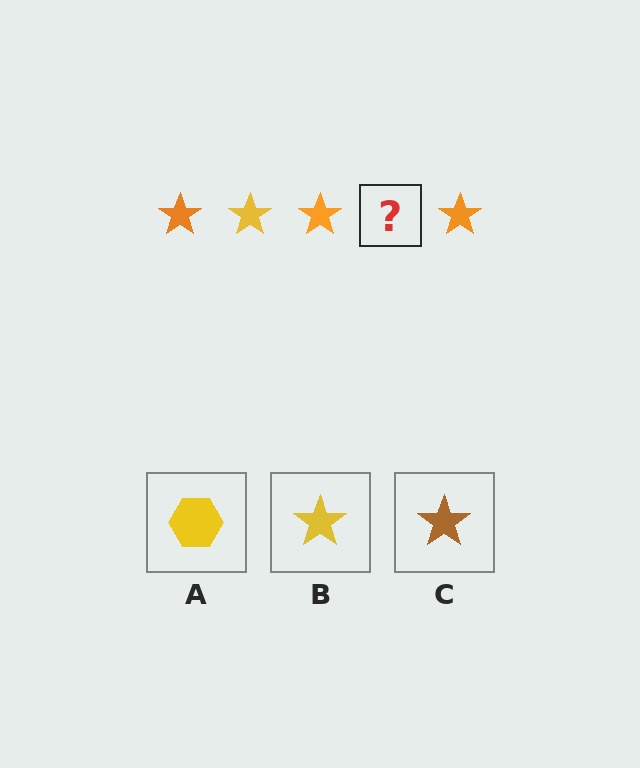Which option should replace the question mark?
Option B.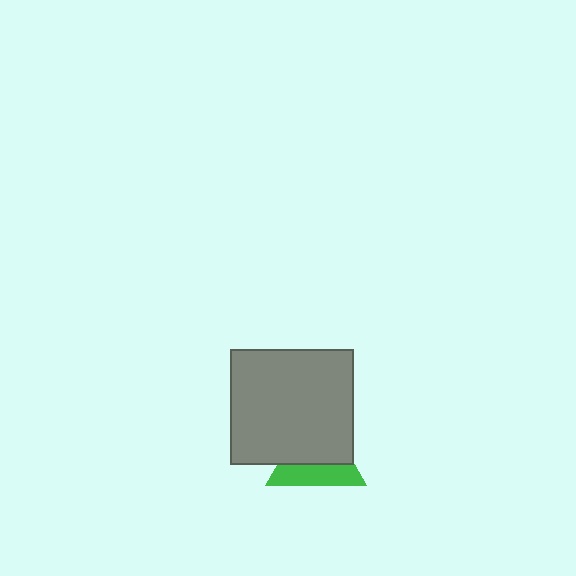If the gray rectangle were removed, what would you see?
You would see the complete green triangle.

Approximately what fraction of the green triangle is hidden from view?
Roughly 60% of the green triangle is hidden behind the gray rectangle.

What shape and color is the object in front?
The object in front is a gray rectangle.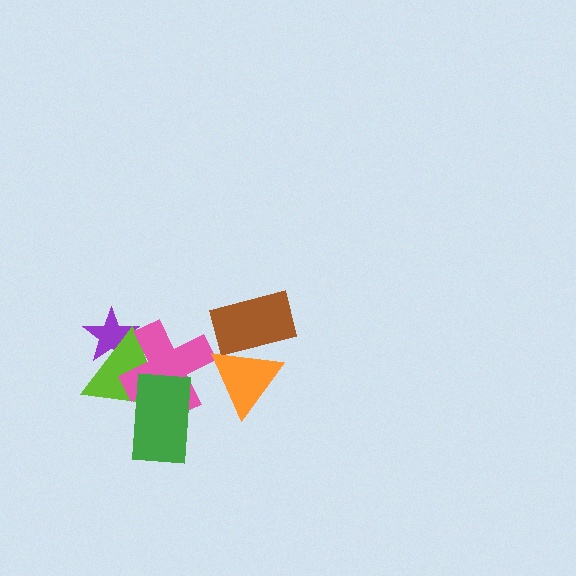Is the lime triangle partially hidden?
Yes, it is partially covered by another shape.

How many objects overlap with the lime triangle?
3 objects overlap with the lime triangle.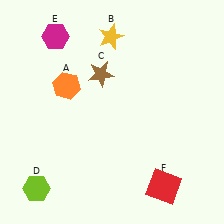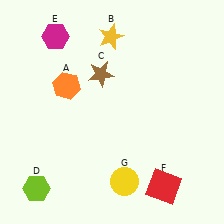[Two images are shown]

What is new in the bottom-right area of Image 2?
A yellow circle (G) was added in the bottom-right area of Image 2.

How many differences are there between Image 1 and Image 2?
There is 1 difference between the two images.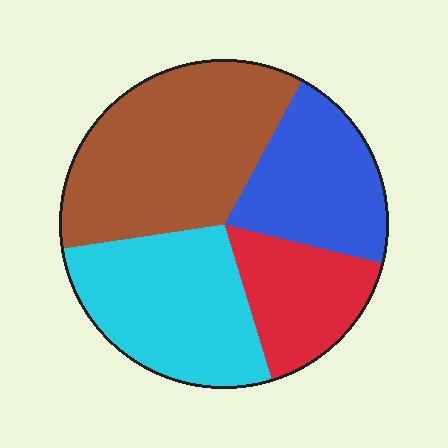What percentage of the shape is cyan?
Cyan takes up about one quarter (1/4) of the shape.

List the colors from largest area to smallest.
From largest to smallest: brown, cyan, blue, red.